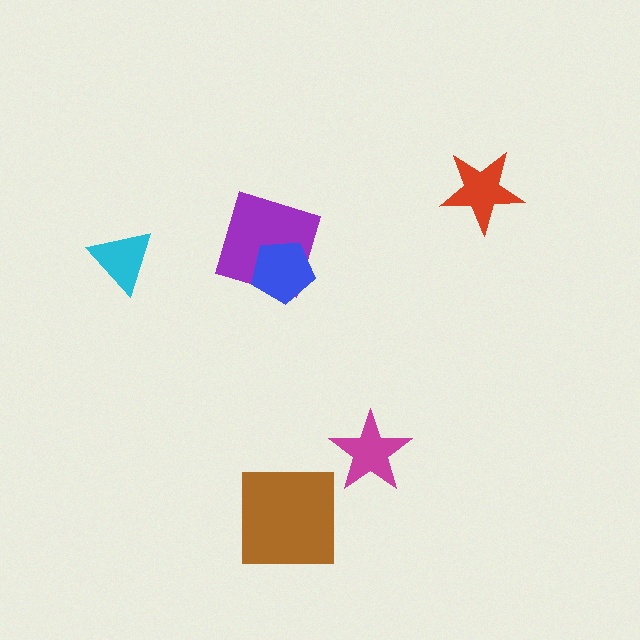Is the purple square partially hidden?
Yes, it is partially covered by another shape.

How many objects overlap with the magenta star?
0 objects overlap with the magenta star.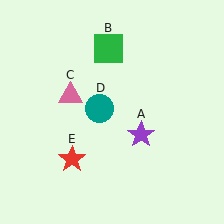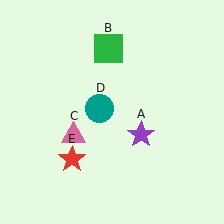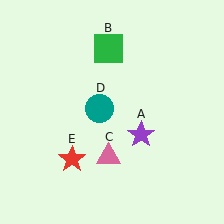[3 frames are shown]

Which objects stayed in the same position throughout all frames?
Purple star (object A) and green square (object B) and teal circle (object D) and red star (object E) remained stationary.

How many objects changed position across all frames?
1 object changed position: pink triangle (object C).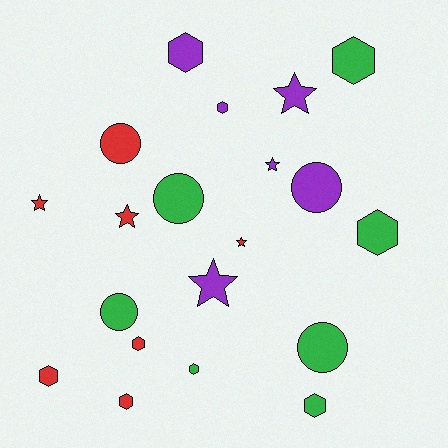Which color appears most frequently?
Green, with 7 objects.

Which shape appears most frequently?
Hexagon, with 9 objects.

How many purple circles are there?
There is 1 purple circle.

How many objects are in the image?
There are 20 objects.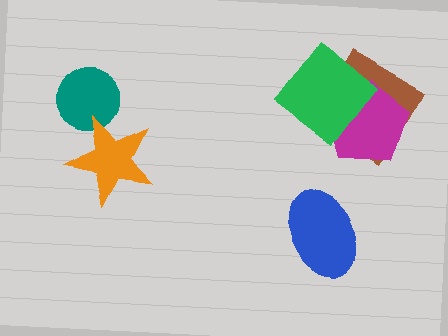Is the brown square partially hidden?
Yes, it is partially covered by another shape.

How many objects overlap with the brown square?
2 objects overlap with the brown square.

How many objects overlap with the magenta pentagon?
2 objects overlap with the magenta pentagon.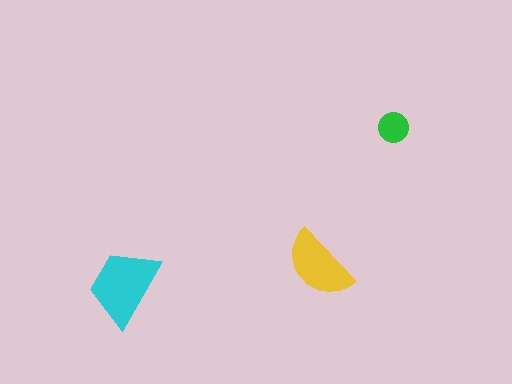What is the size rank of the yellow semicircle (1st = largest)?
2nd.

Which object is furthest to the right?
The green circle is rightmost.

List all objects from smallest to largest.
The green circle, the yellow semicircle, the cyan trapezoid.